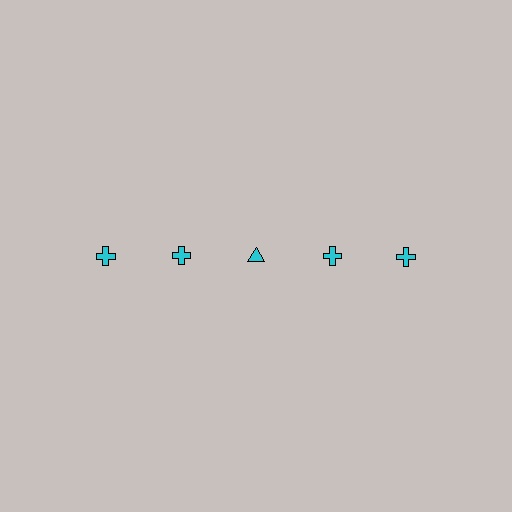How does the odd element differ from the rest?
It has a different shape: triangle instead of cross.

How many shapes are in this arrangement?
There are 5 shapes arranged in a grid pattern.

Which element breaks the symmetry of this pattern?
The cyan triangle in the top row, center column breaks the symmetry. All other shapes are cyan crosses.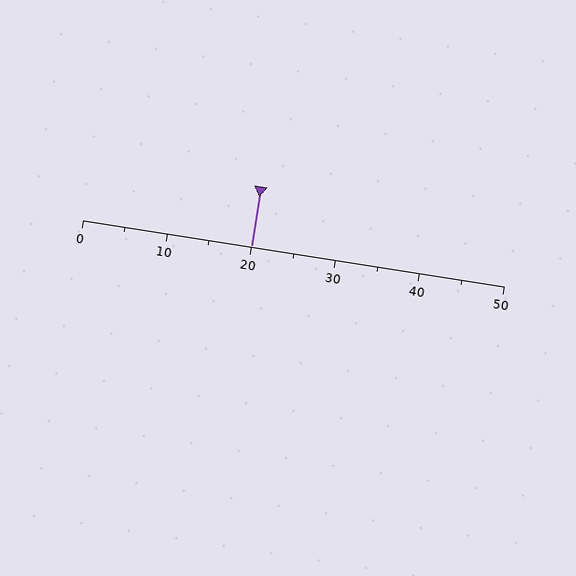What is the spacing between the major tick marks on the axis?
The major ticks are spaced 10 apart.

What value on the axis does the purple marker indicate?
The marker indicates approximately 20.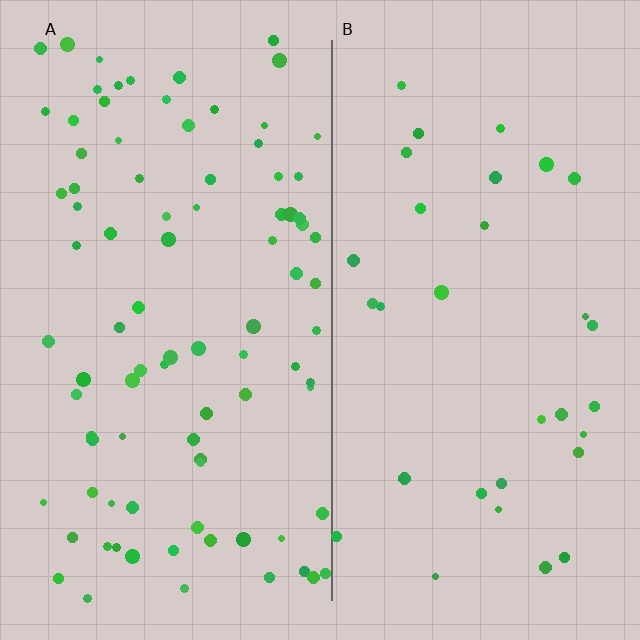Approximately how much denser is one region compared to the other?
Approximately 2.8× — region A over region B.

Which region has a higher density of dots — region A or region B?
A (the left).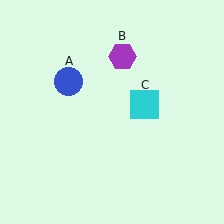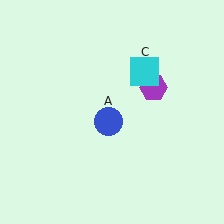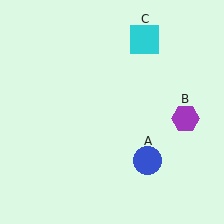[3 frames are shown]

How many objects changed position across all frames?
3 objects changed position: blue circle (object A), purple hexagon (object B), cyan square (object C).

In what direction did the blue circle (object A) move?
The blue circle (object A) moved down and to the right.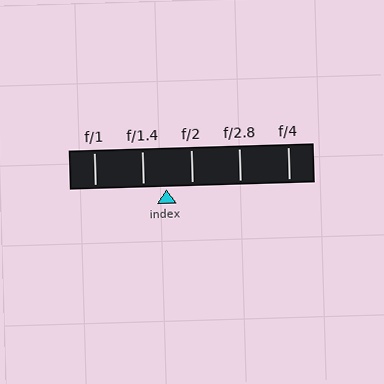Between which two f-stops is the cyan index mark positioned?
The index mark is between f/1.4 and f/2.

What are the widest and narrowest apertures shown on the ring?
The widest aperture shown is f/1 and the narrowest is f/4.